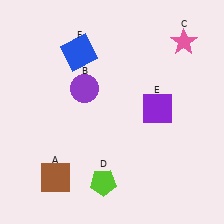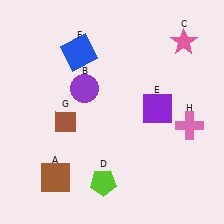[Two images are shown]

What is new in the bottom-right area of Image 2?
A pink cross (H) was added in the bottom-right area of Image 2.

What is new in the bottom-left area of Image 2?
A brown diamond (G) was added in the bottom-left area of Image 2.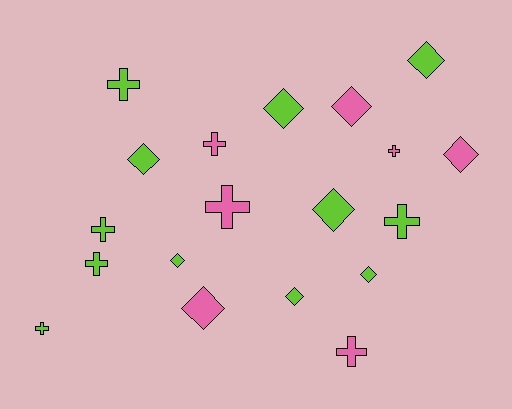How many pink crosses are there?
There are 4 pink crosses.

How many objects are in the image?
There are 19 objects.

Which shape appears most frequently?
Diamond, with 10 objects.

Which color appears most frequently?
Lime, with 12 objects.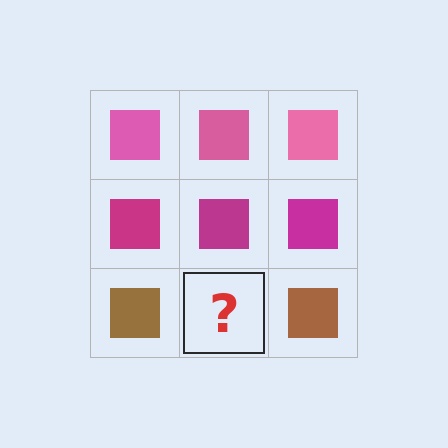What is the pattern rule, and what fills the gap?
The rule is that each row has a consistent color. The gap should be filled with a brown square.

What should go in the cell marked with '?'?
The missing cell should contain a brown square.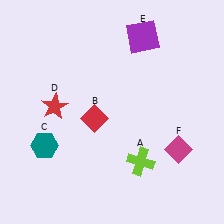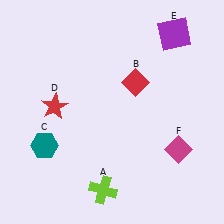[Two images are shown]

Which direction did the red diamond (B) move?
The red diamond (B) moved right.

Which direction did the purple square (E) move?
The purple square (E) moved right.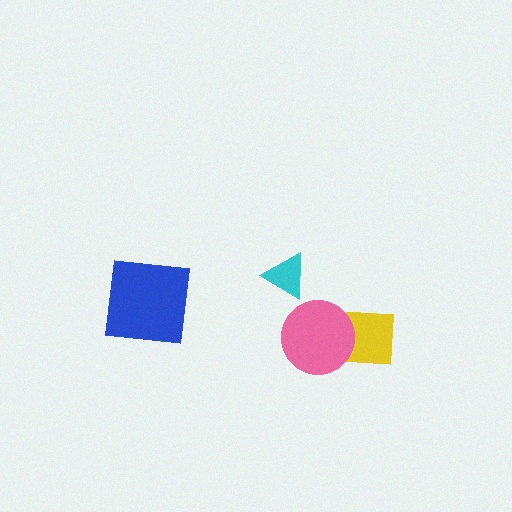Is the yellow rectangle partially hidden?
Yes, it is partially covered by another shape.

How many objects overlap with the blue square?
0 objects overlap with the blue square.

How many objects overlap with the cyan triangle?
0 objects overlap with the cyan triangle.